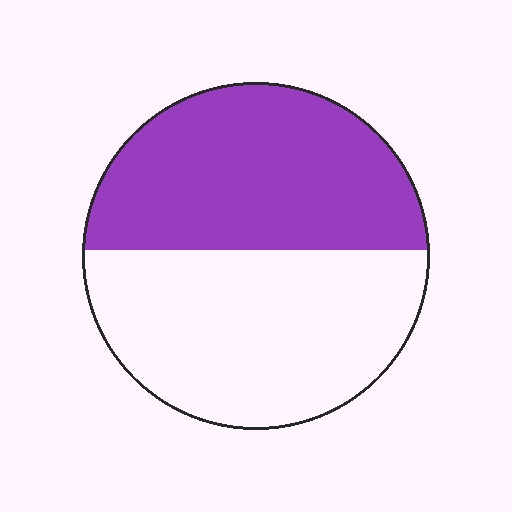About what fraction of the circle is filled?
About one half (1/2).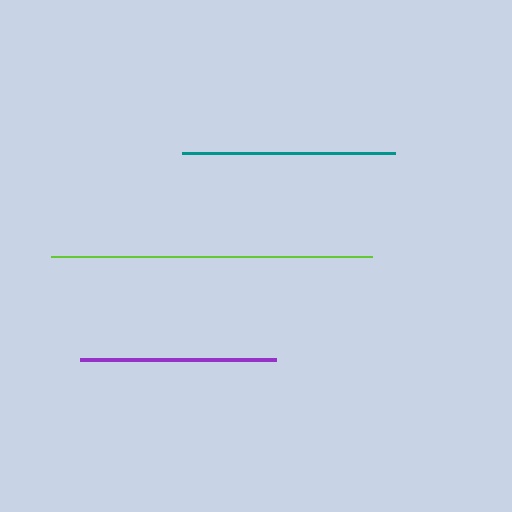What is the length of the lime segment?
The lime segment is approximately 320 pixels long.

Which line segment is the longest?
The lime line is the longest at approximately 320 pixels.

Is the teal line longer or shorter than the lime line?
The lime line is longer than the teal line.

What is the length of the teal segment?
The teal segment is approximately 214 pixels long.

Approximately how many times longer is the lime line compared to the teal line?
The lime line is approximately 1.5 times the length of the teal line.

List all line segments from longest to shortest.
From longest to shortest: lime, teal, purple.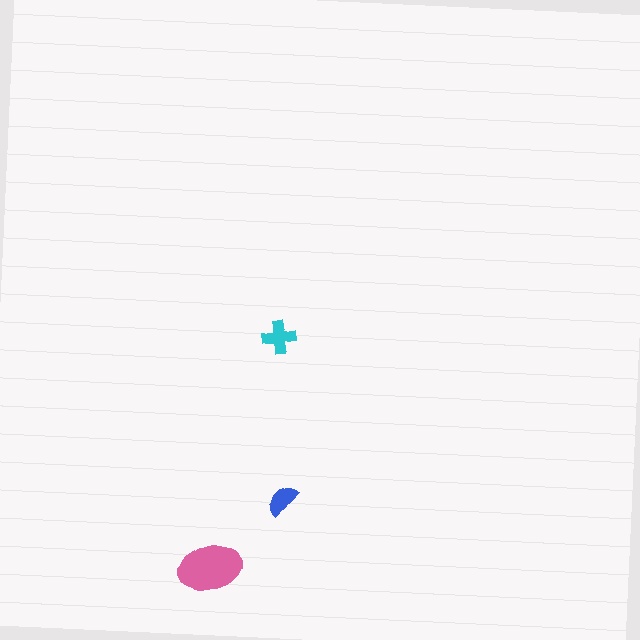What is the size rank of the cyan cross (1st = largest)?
2nd.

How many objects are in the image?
There are 3 objects in the image.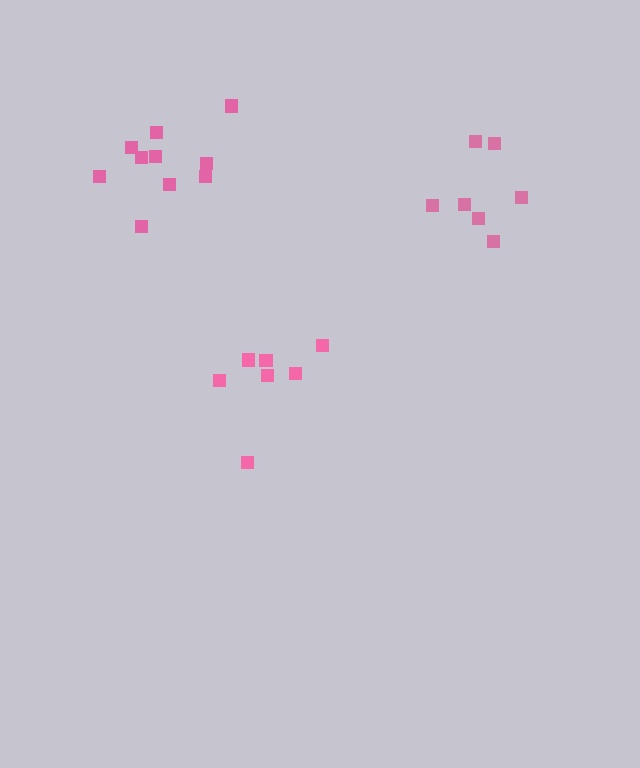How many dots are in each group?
Group 1: 7 dots, Group 2: 10 dots, Group 3: 7 dots (24 total).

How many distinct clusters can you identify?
There are 3 distinct clusters.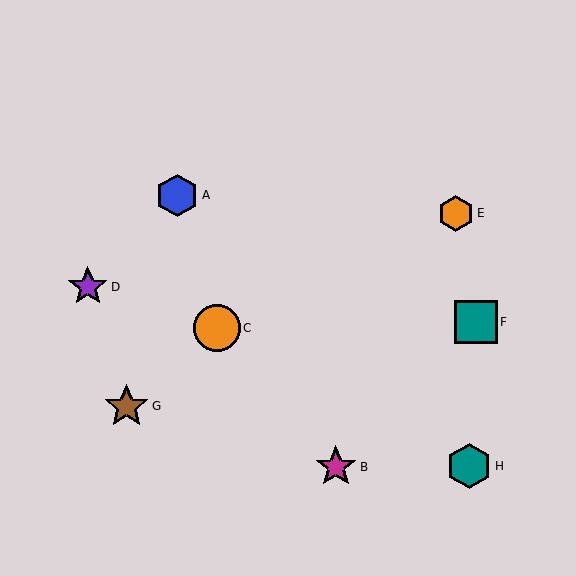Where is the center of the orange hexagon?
The center of the orange hexagon is at (456, 213).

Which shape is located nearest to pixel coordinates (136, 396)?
The brown star (labeled G) at (126, 406) is nearest to that location.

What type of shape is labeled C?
Shape C is an orange circle.